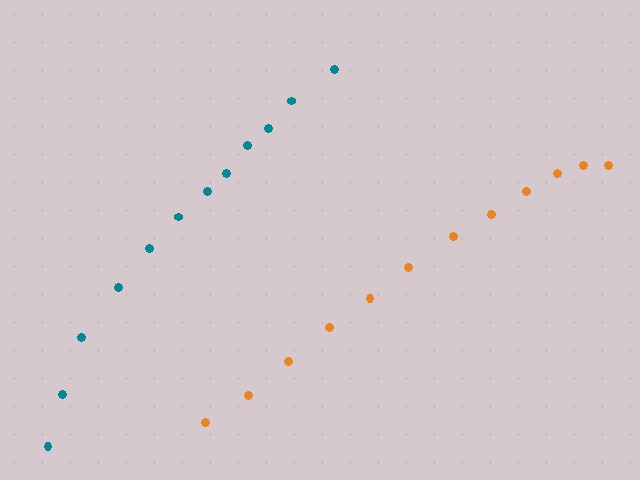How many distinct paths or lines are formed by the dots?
There are 2 distinct paths.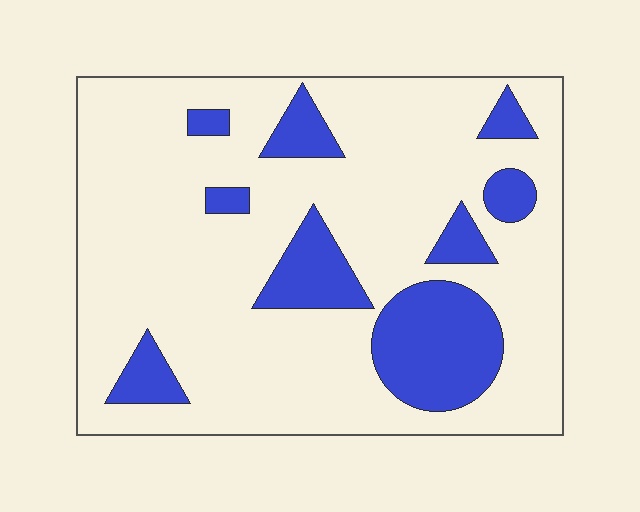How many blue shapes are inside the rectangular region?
9.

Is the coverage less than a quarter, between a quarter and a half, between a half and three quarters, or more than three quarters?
Less than a quarter.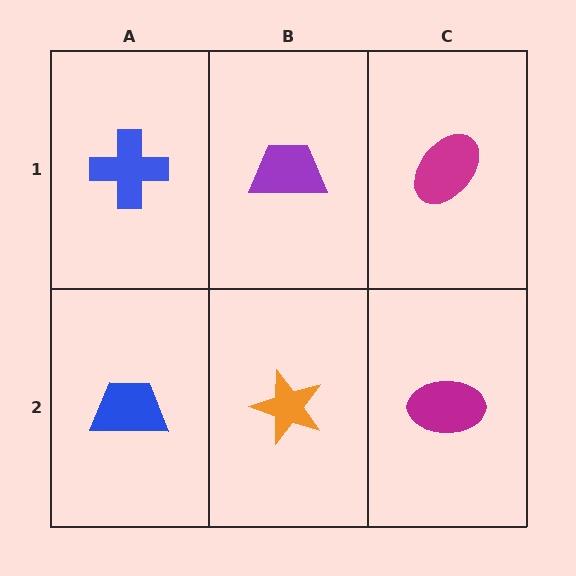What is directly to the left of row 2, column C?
An orange star.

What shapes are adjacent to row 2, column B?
A purple trapezoid (row 1, column B), a blue trapezoid (row 2, column A), a magenta ellipse (row 2, column C).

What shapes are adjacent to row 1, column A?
A blue trapezoid (row 2, column A), a purple trapezoid (row 1, column B).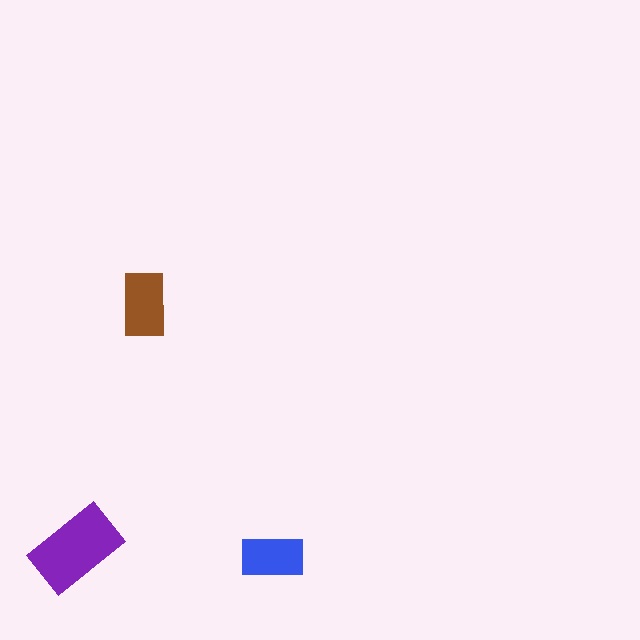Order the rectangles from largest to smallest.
the purple one, the brown one, the blue one.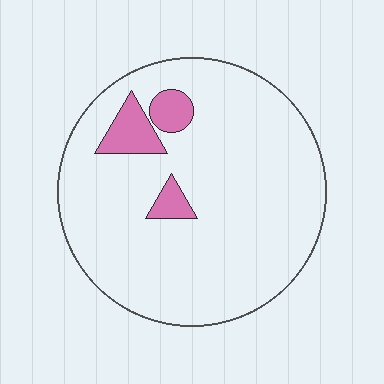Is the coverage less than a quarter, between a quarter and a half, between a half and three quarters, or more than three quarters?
Less than a quarter.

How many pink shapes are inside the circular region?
3.